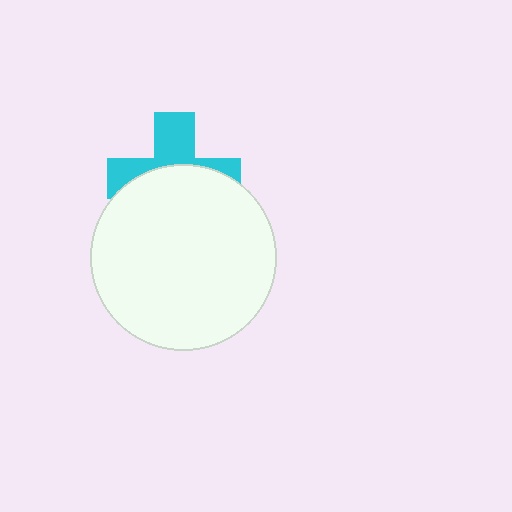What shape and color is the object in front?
The object in front is a white circle.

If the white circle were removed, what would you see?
You would see the complete cyan cross.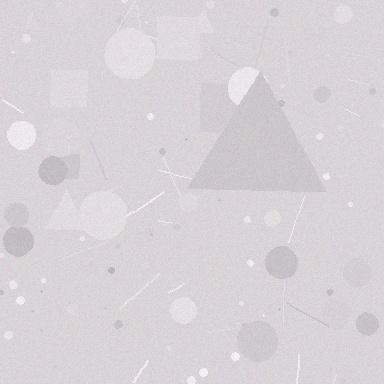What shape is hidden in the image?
A triangle is hidden in the image.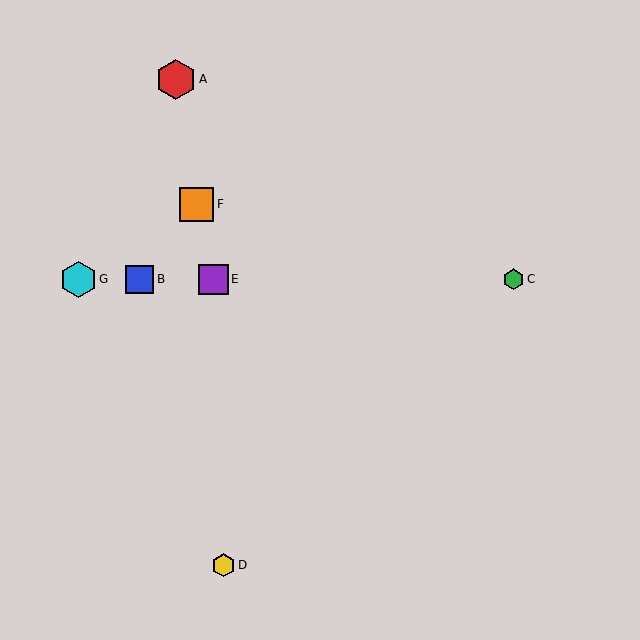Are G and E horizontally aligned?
Yes, both are at y≈279.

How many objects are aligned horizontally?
4 objects (B, C, E, G) are aligned horizontally.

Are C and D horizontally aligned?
No, C is at y≈279 and D is at y≈565.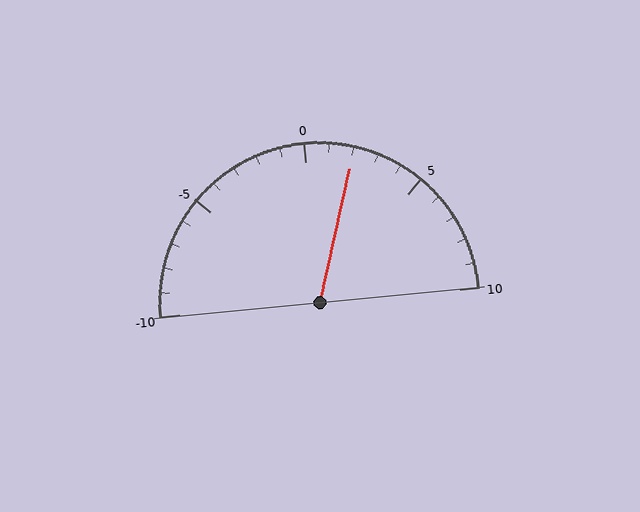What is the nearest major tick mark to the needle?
The nearest major tick mark is 0.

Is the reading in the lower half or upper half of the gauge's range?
The reading is in the upper half of the range (-10 to 10).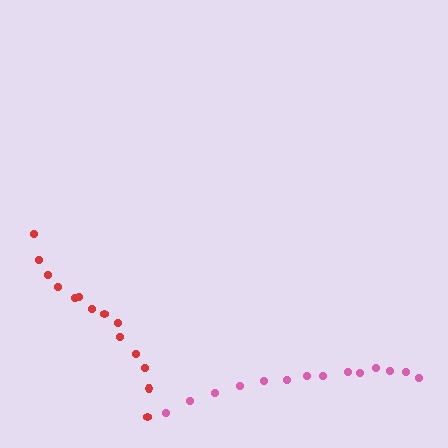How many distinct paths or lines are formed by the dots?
There are 2 distinct paths.